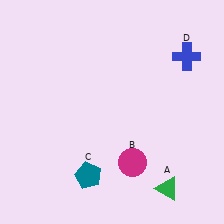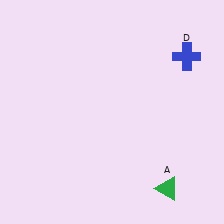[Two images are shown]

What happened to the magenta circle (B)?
The magenta circle (B) was removed in Image 2. It was in the bottom-right area of Image 1.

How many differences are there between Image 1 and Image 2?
There are 2 differences between the two images.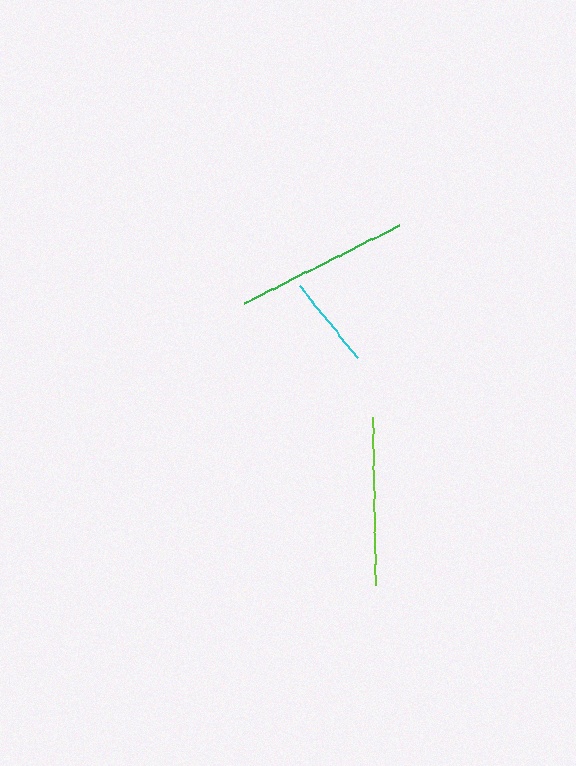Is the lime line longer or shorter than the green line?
The green line is longer than the lime line.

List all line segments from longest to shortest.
From longest to shortest: green, lime, cyan.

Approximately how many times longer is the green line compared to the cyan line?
The green line is approximately 1.9 times the length of the cyan line.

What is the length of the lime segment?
The lime segment is approximately 169 pixels long.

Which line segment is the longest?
The green line is the longest at approximately 172 pixels.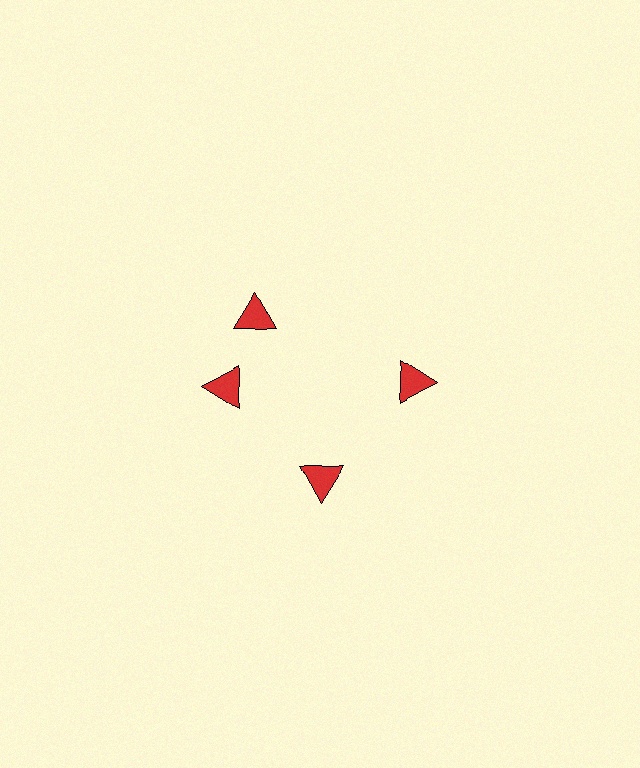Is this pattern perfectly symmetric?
No. The 4 red triangles are arranged in a ring, but one element near the 12 o'clock position is rotated out of alignment along the ring, breaking the 4-fold rotational symmetry.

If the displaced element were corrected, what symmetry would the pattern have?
It would have 4-fold rotational symmetry — the pattern would map onto itself every 90 degrees.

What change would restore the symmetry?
The symmetry would be restored by rotating it back into even spacing with its neighbors so that all 4 triangles sit at equal angles and equal distance from the center.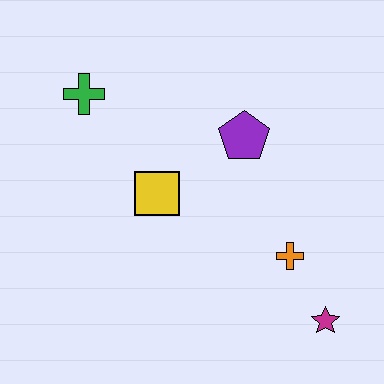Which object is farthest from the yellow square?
The magenta star is farthest from the yellow square.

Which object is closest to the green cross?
The yellow square is closest to the green cross.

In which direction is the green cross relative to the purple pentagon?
The green cross is to the left of the purple pentagon.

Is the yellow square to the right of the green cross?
Yes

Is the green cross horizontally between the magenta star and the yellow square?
No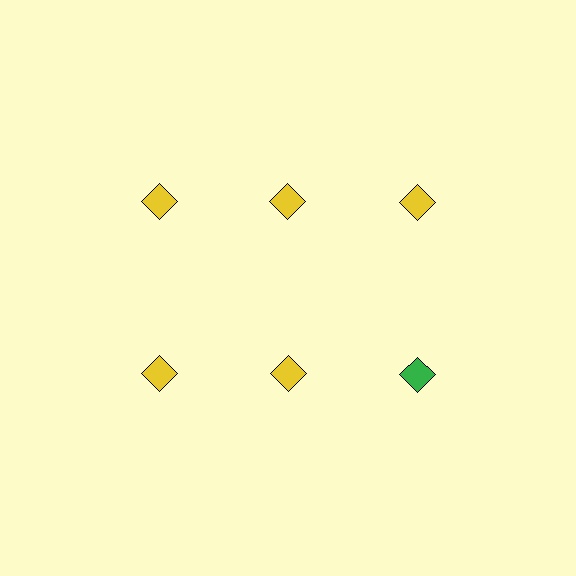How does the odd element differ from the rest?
It has a different color: green instead of yellow.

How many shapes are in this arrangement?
There are 6 shapes arranged in a grid pattern.